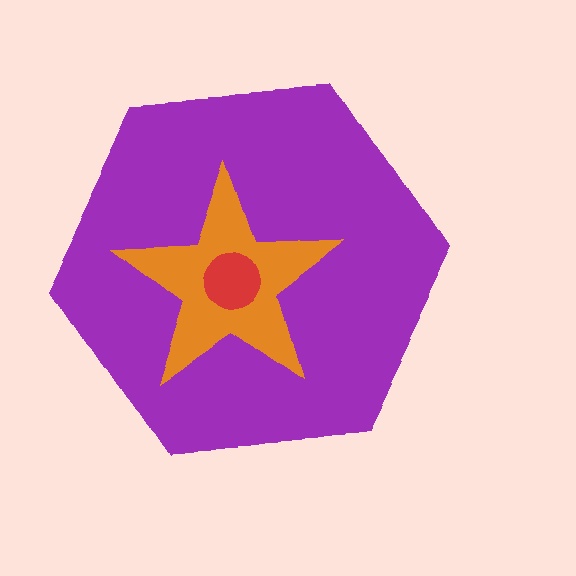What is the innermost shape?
The red circle.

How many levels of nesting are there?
3.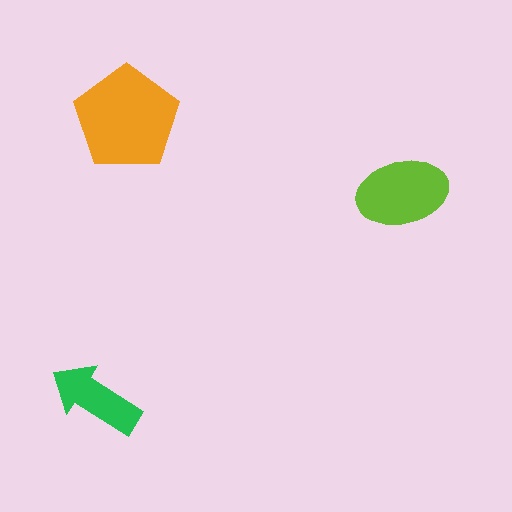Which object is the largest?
The orange pentagon.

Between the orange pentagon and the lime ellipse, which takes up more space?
The orange pentagon.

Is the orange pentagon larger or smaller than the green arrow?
Larger.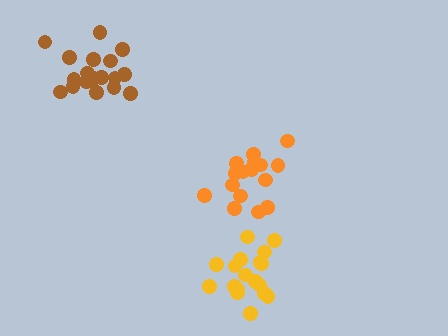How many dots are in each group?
Group 1: 16 dots, Group 2: 19 dots, Group 3: 19 dots (54 total).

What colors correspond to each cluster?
The clusters are colored: orange, yellow, brown.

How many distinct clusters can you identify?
There are 3 distinct clusters.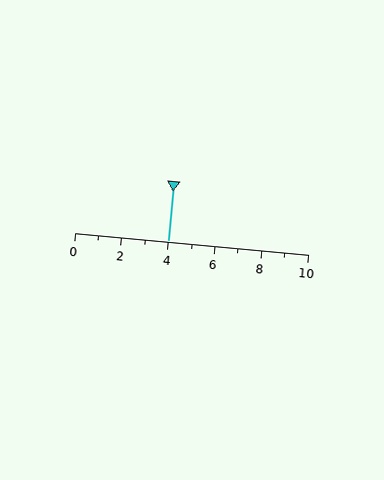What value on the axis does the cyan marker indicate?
The marker indicates approximately 4.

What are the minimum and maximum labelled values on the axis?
The axis runs from 0 to 10.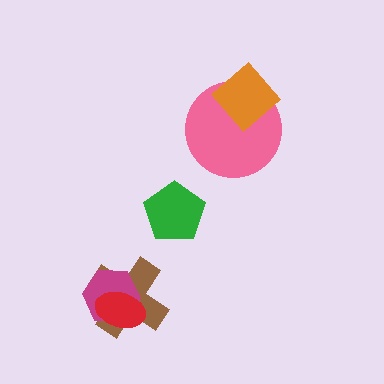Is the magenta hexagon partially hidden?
Yes, it is partially covered by another shape.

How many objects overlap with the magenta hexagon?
2 objects overlap with the magenta hexagon.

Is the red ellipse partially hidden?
No, no other shape covers it.